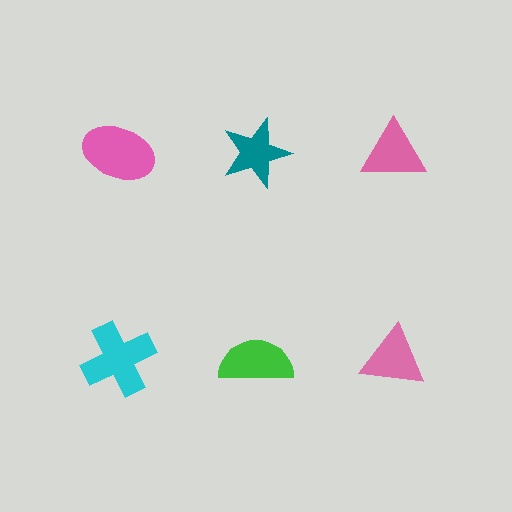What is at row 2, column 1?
A cyan cross.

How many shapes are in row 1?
3 shapes.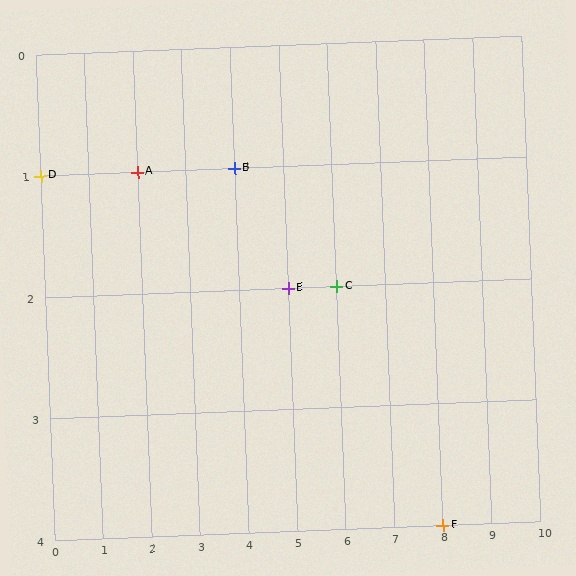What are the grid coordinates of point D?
Point D is at grid coordinates (0, 1).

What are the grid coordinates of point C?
Point C is at grid coordinates (6, 2).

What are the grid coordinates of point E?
Point E is at grid coordinates (5, 2).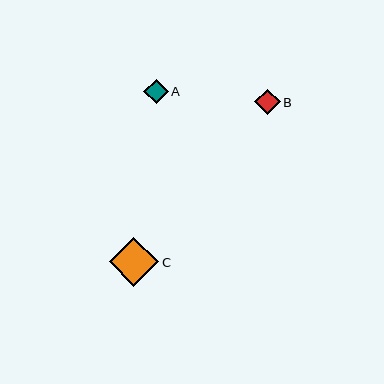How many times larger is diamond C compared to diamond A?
Diamond C is approximately 2.0 times the size of diamond A.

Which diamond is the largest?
Diamond C is the largest with a size of approximately 49 pixels.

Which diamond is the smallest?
Diamond A is the smallest with a size of approximately 24 pixels.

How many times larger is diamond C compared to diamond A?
Diamond C is approximately 2.0 times the size of diamond A.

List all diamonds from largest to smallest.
From largest to smallest: C, B, A.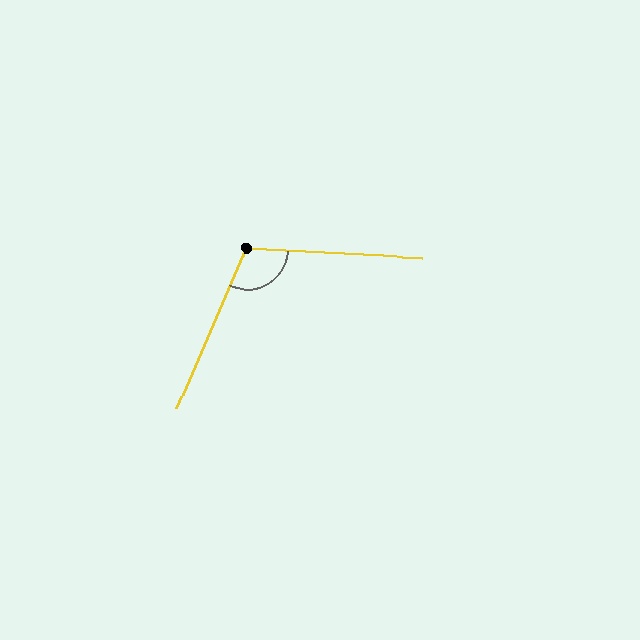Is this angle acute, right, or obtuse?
It is obtuse.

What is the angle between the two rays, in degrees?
Approximately 110 degrees.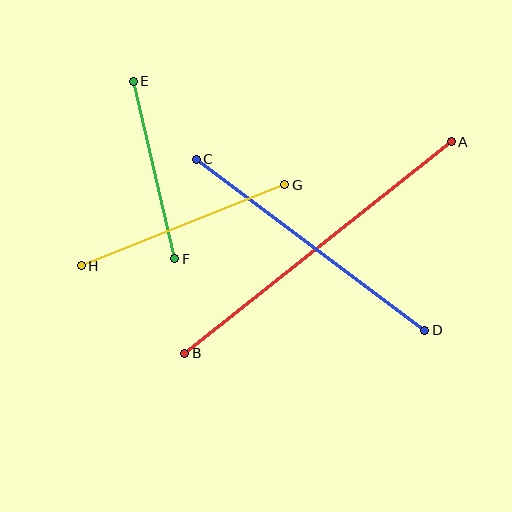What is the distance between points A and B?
The distance is approximately 340 pixels.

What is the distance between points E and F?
The distance is approximately 182 pixels.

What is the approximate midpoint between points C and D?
The midpoint is at approximately (310, 245) pixels.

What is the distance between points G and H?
The distance is approximately 219 pixels.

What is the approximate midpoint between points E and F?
The midpoint is at approximately (154, 170) pixels.